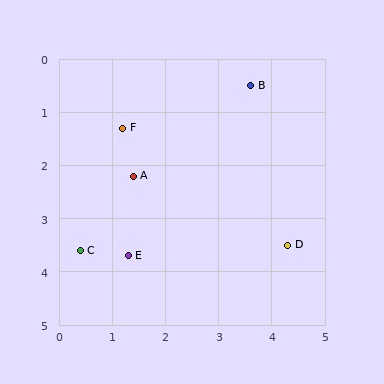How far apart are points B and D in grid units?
Points B and D are about 3.1 grid units apart.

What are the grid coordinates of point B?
Point B is at approximately (3.6, 0.5).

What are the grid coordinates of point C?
Point C is at approximately (0.4, 3.6).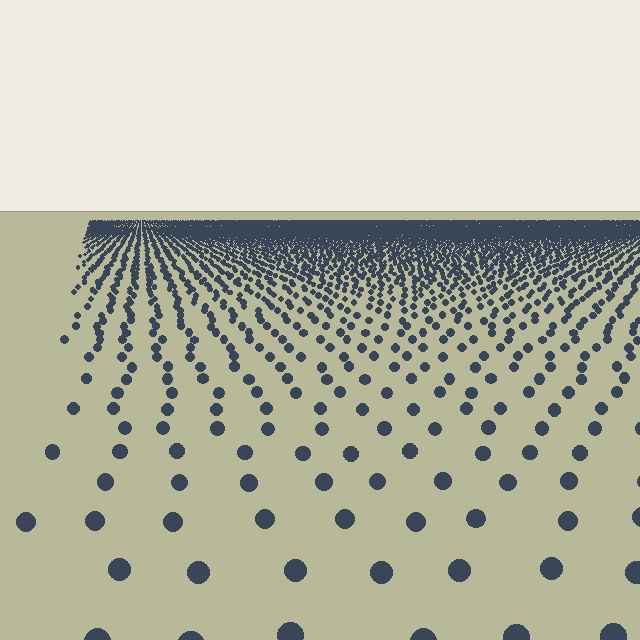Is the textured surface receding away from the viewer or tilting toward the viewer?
The surface is receding away from the viewer. Texture elements get smaller and denser toward the top.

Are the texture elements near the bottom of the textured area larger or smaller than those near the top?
Larger. Near the bottom, elements are closer to the viewer and appear at a bigger on-screen size.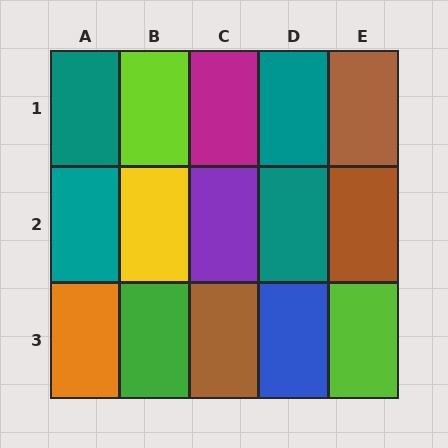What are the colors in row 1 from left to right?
Teal, lime, magenta, teal, brown.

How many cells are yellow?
1 cell is yellow.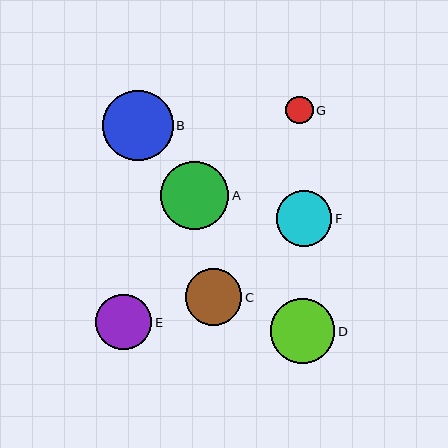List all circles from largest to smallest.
From largest to smallest: B, A, D, C, E, F, G.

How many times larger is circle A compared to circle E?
Circle A is approximately 1.2 times the size of circle E.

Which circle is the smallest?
Circle G is the smallest with a size of approximately 27 pixels.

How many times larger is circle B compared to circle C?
Circle B is approximately 1.2 times the size of circle C.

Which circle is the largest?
Circle B is the largest with a size of approximately 70 pixels.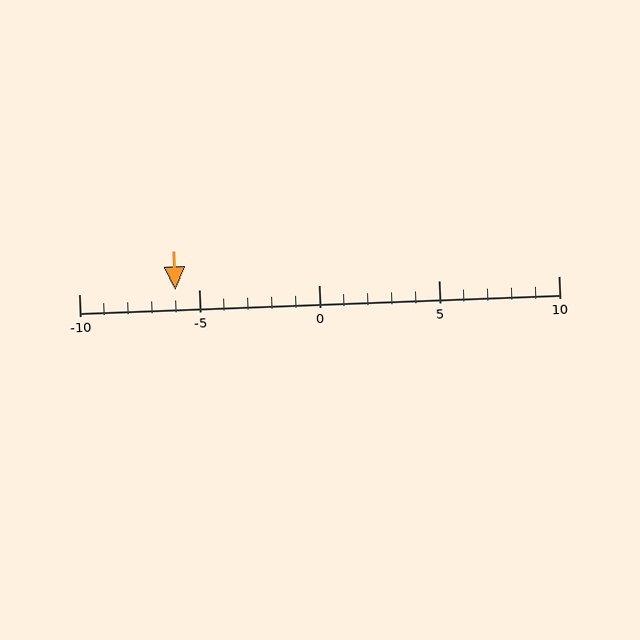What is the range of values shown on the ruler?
The ruler shows values from -10 to 10.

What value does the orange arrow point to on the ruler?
The orange arrow points to approximately -6.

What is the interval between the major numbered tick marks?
The major tick marks are spaced 5 units apart.